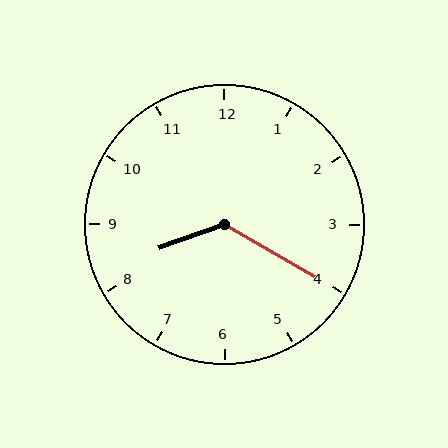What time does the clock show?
8:20.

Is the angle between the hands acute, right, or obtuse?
It is obtuse.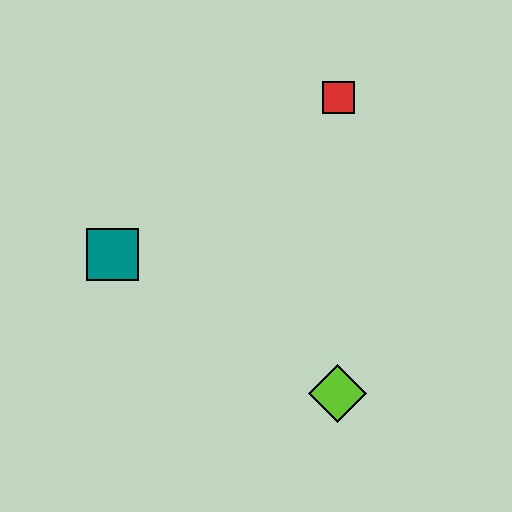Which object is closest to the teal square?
The lime diamond is closest to the teal square.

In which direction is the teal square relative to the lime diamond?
The teal square is to the left of the lime diamond.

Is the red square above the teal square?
Yes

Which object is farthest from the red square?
The lime diamond is farthest from the red square.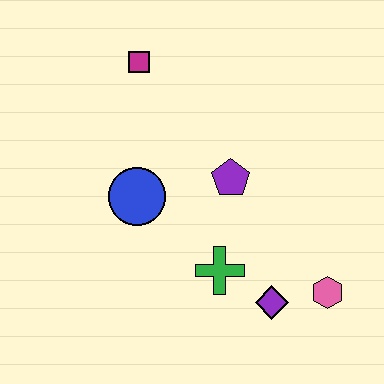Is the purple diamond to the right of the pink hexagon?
No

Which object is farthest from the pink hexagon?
The magenta square is farthest from the pink hexagon.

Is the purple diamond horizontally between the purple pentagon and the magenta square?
No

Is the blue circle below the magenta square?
Yes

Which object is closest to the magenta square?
The blue circle is closest to the magenta square.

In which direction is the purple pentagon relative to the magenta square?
The purple pentagon is below the magenta square.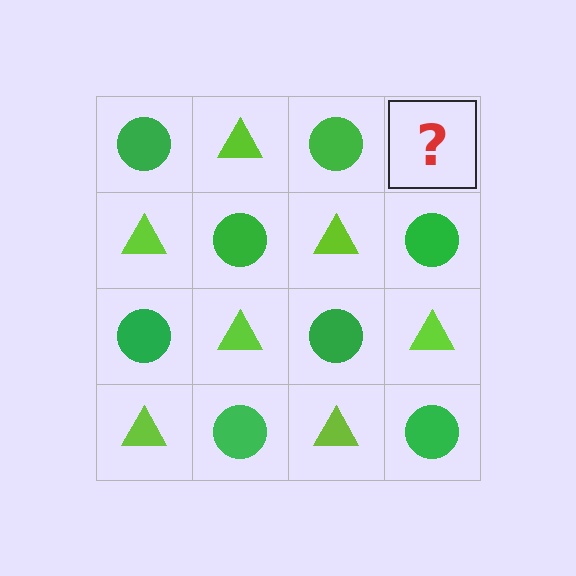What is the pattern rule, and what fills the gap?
The rule is that it alternates green circle and lime triangle in a checkerboard pattern. The gap should be filled with a lime triangle.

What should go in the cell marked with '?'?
The missing cell should contain a lime triangle.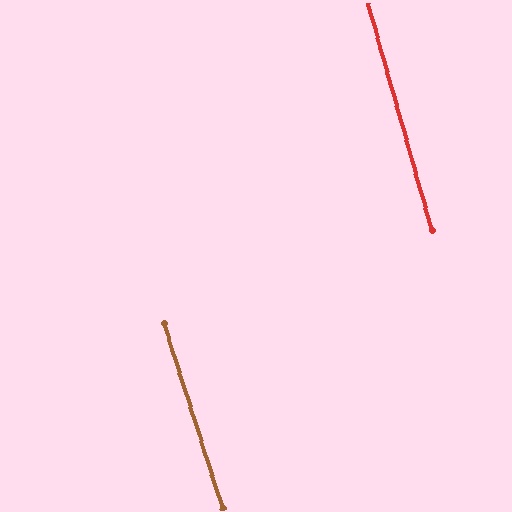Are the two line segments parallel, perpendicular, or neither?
Parallel — their directions differ by only 1.8°.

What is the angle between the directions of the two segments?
Approximately 2 degrees.